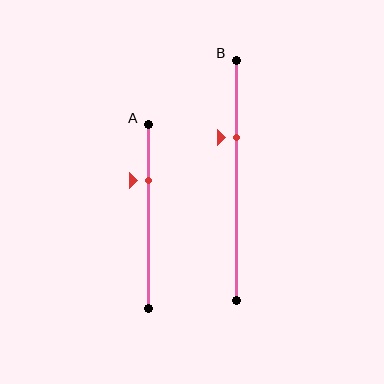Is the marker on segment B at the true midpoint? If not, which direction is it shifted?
No, the marker on segment B is shifted upward by about 18% of the segment length.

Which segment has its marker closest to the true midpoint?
Segment B has its marker closest to the true midpoint.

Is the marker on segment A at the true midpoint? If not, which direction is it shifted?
No, the marker on segment A is shifted upward by about 20% of the segment length.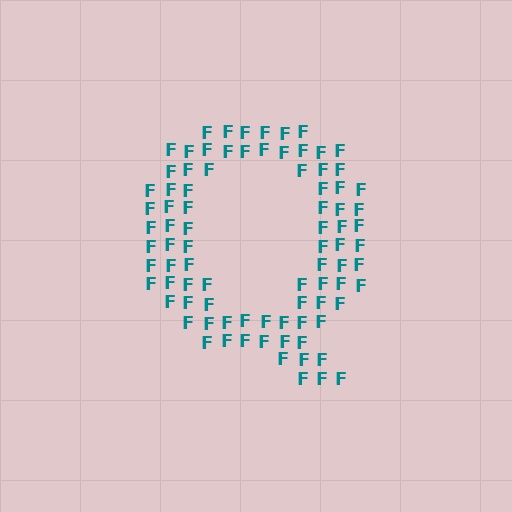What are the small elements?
The small elements are letter F's.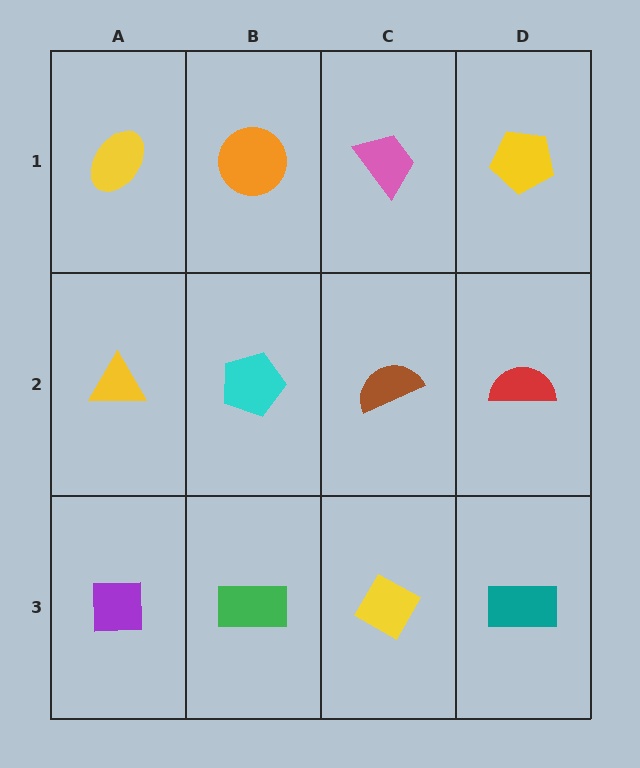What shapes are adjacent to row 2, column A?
A yellow ellipse (row 1, column A), a purple square (row 3, column A), a cyan pentagon (row 2, column B).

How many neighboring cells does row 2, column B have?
4.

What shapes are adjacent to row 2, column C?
A pink trapezoid (row 1, column C), a yellow diamond (row 3, column C), a cyan pentagon (row 2, column B), a red semicircle (row 2, column D).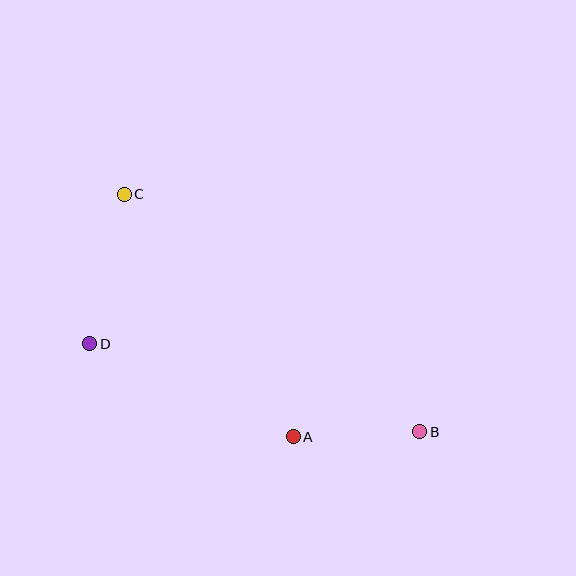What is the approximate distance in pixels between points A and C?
The distance between A and C is approximately 295 pixels.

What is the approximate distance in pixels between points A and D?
The distance between A and D is approximately 224 pixels.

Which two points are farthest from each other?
Points B and C are farthest from each other.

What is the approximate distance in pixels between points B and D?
The distance between B and D is approximately 342 pixels.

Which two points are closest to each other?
Points A and B are closest to each other.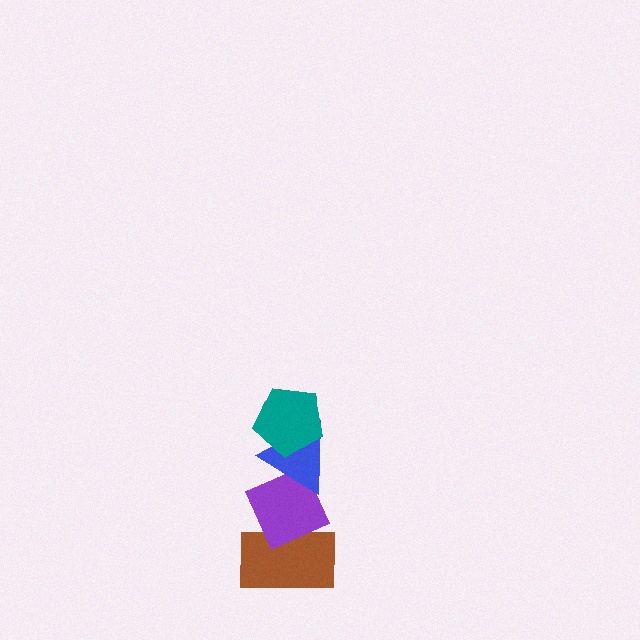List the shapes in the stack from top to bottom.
From top to bottom: the teal pentagon, the blue triangle, the purple diamond, the brown rectangle.